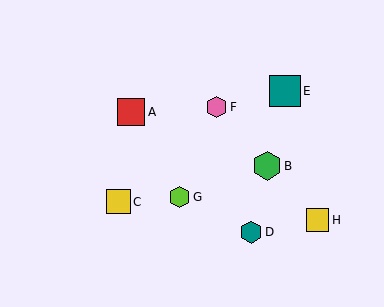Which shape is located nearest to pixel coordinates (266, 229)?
The teal hexagon (labeled D) at (251, 232) is nearest to that location.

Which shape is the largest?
The teal square (labeled E) is the largest.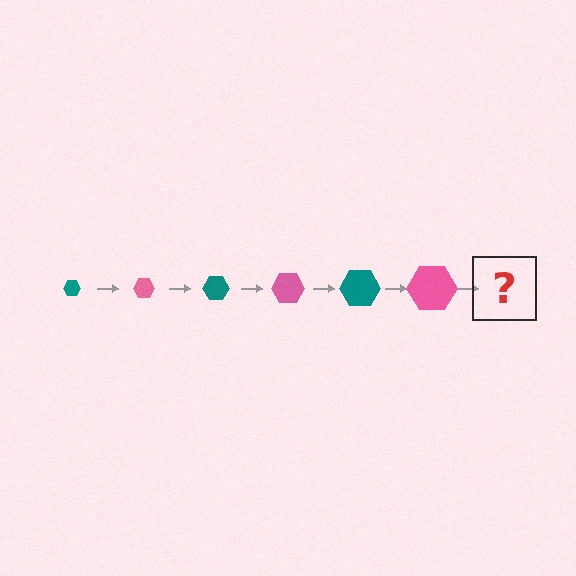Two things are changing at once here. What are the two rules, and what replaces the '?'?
The two rules are that the hexagon grows larger each step and the color cycles through teal and pink. The '?' should be a teal hexagon, larger than the previous one.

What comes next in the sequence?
The next element should be a teal hexagon, larger than the previous one.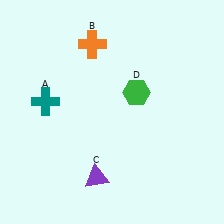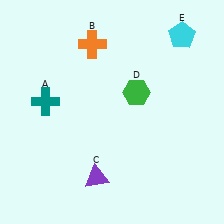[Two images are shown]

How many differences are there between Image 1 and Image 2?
There is 1 difference between the two images.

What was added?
A cyan pentagon (E) was added in Image 2.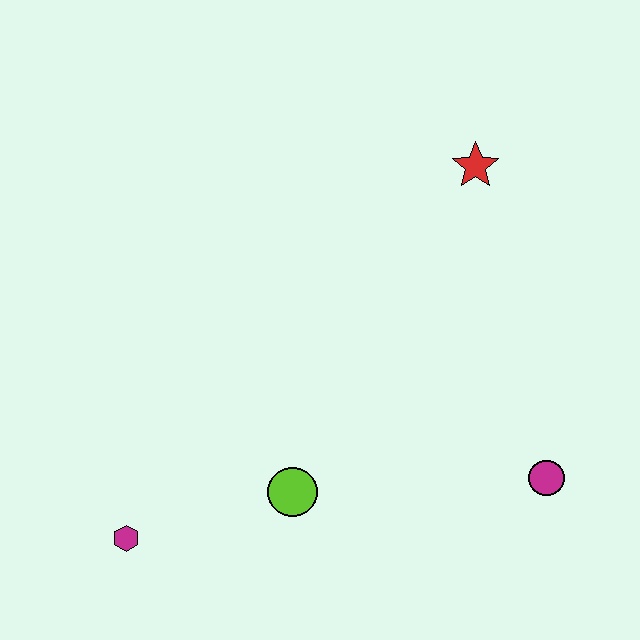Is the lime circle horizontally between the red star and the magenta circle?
No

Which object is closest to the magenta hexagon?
The lime circle is closest to the magenta hexagon.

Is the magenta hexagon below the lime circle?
Yes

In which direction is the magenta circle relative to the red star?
The magenta circle is below the red star.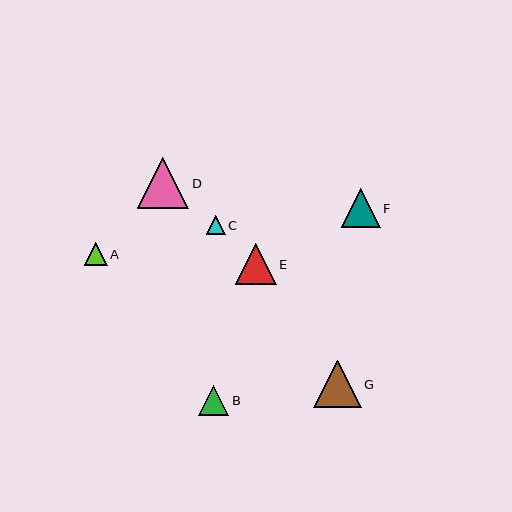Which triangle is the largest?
Triangle D is the largest with a size of approximately 51 pixels.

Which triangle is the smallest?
Triangle C is the smallest with a size of approximately 18 pixels.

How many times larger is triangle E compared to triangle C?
Triangle E is approximately 2.2 times the size of triangle C.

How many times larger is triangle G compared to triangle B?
Triangle G is approximately 1.6 times the size of triangle B.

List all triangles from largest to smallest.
From largest to smallest: D, G, E, F, B, A, C.